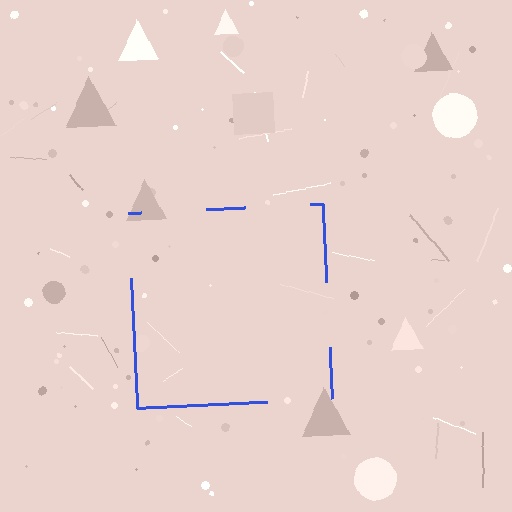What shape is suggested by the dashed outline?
The dashed outline suggests a square.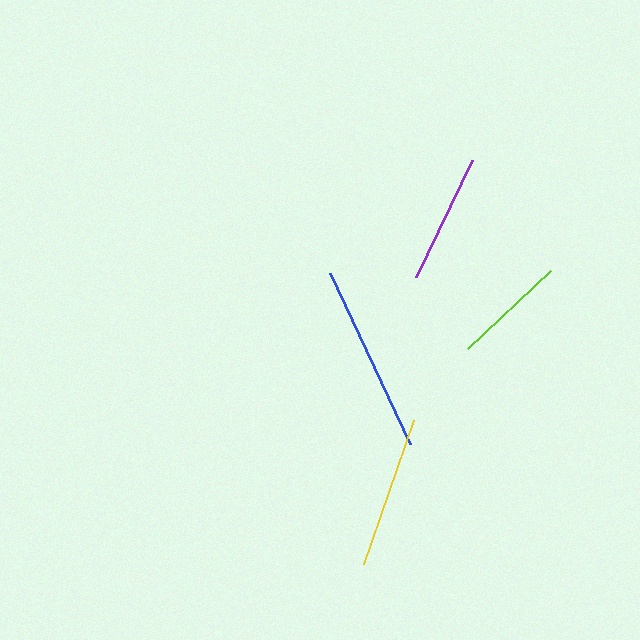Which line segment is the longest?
The blue line is the longest at approximately 188 pixels.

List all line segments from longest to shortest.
From longest to shortest: blue, yellow, purple, lime.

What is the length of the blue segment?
The blue segment is approximately 188 pixels long.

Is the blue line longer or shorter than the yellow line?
The blue line is longer than the yellow line.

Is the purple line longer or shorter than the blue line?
The blue line is longer than the purple line.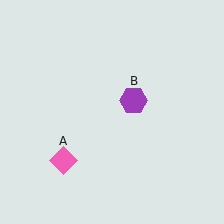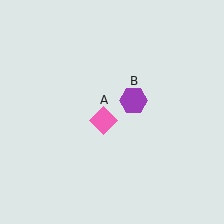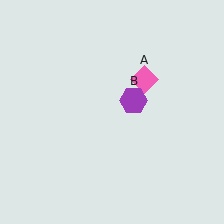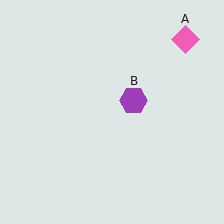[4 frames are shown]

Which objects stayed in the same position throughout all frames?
Purple hexagon (object B) remained stationary.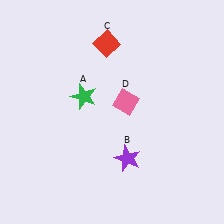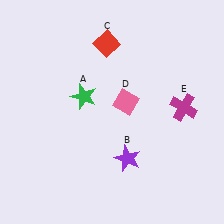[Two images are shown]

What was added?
A magenta cross (E) was added in Image 2.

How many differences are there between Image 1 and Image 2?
There is 1 difference between the two images.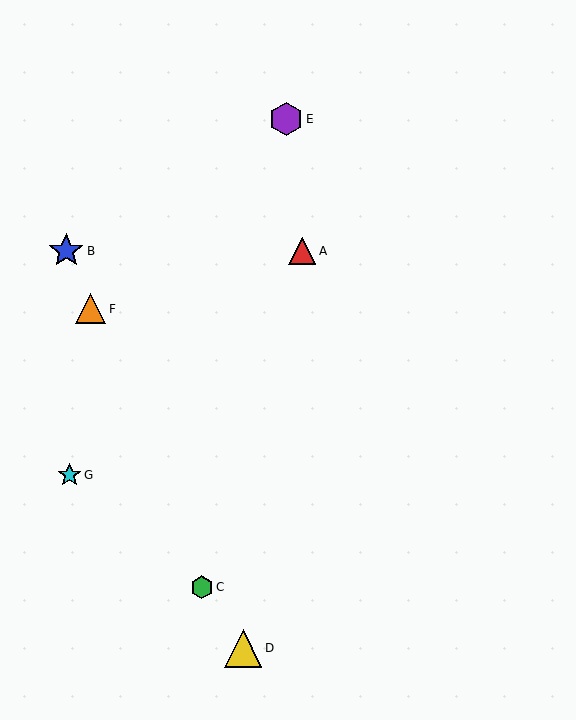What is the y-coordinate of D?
Object D is at y≈648.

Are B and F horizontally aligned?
No, B is at y≈251 and F is at y≈309.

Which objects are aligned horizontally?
Objects A, B are aligned horizontally.